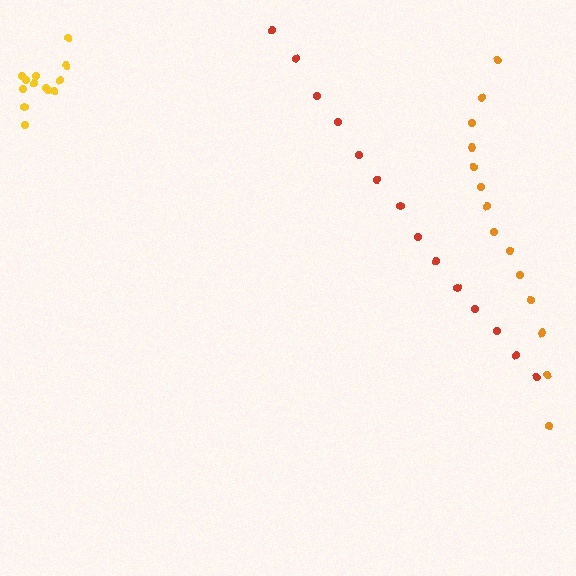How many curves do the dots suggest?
There are 3 distinct paths.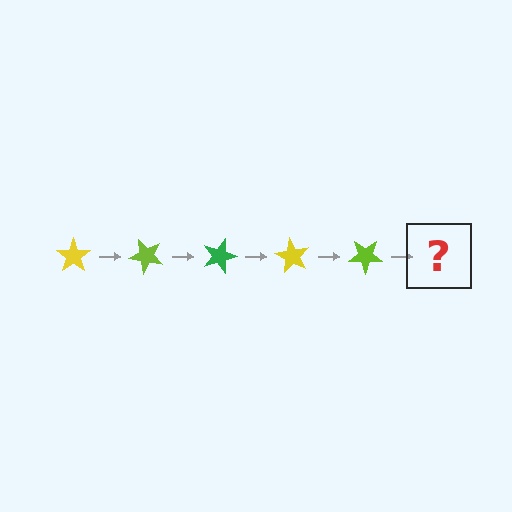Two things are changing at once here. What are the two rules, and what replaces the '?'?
The two rules are that it rotates 45 degrees each step and the color cycles through yellow, lime, and green. The '?' should be a green star, rotated 225 degrees from the start.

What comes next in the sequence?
The next element should be a green star, rotated 225 degrees from the start.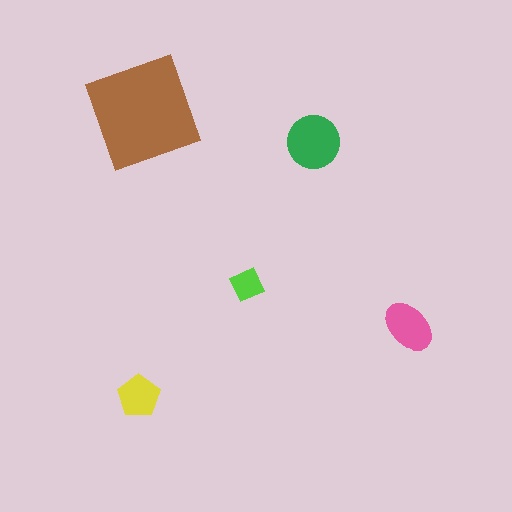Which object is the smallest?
The lime diamond.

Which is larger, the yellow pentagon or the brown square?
The brown square.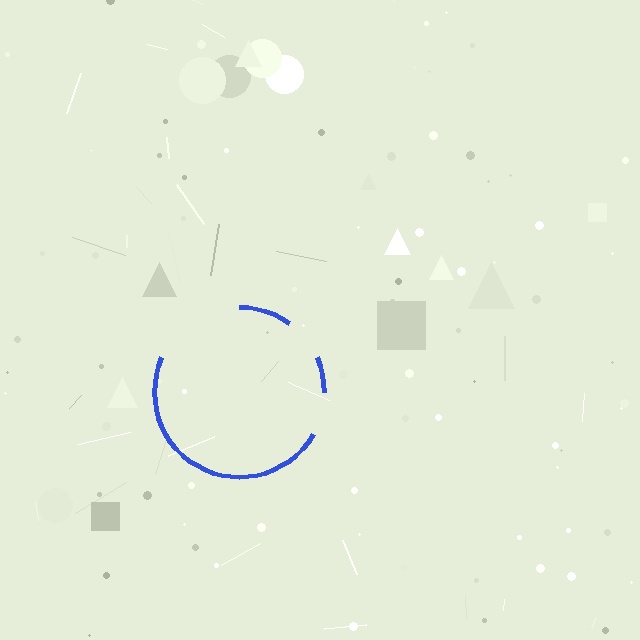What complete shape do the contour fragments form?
The contour fragments form a circle.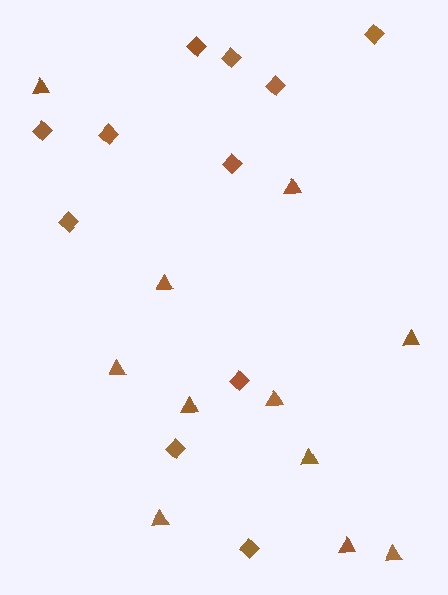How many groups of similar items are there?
There are 2 groups: one group of diamonds (11) and one group of triangles (11).